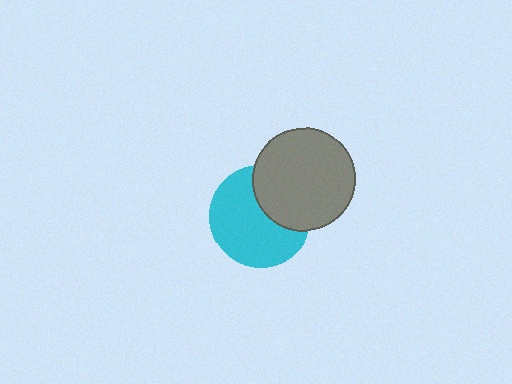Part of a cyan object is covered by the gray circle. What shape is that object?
It is a circle.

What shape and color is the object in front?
The object in front is a gray circle.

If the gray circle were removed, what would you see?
You would see the complete cyan circle.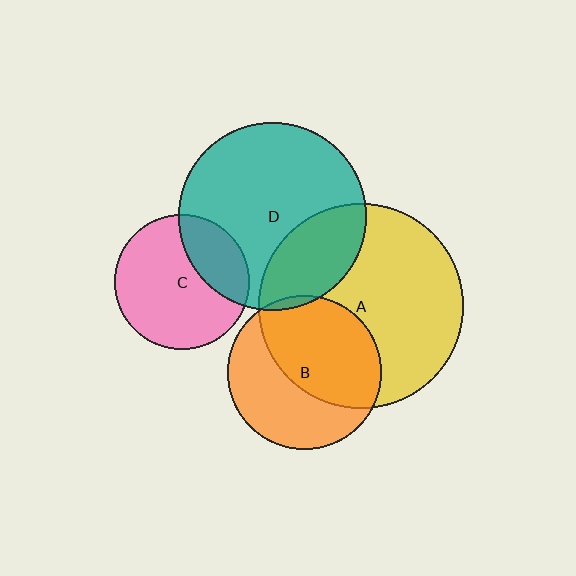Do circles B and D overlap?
Yes.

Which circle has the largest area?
Circle A (yellow).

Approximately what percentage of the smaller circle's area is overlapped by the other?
Approximately 5%.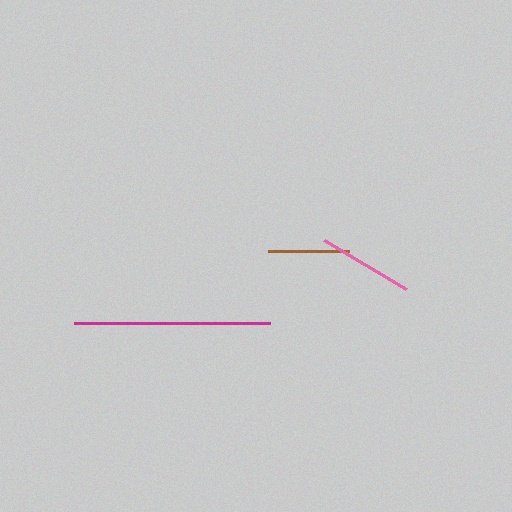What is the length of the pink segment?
The pink segment is approximately 96 pixels long.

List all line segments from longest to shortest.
From longest to shortest: magenta, pink, brown.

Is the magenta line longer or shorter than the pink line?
The magenta line is longer than the pink line.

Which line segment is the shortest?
The brown line is the shortest at approximately 81 pixels.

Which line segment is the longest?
The magenta line is the longest at approximately 197 pixels.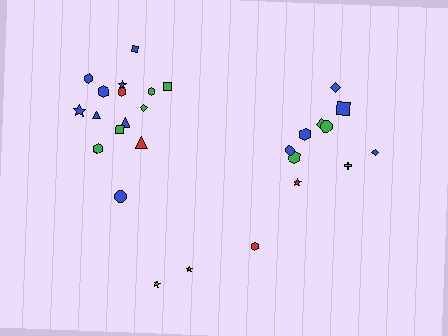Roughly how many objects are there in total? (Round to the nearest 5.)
Roughly 30 objects in total.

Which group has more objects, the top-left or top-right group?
The top-left group.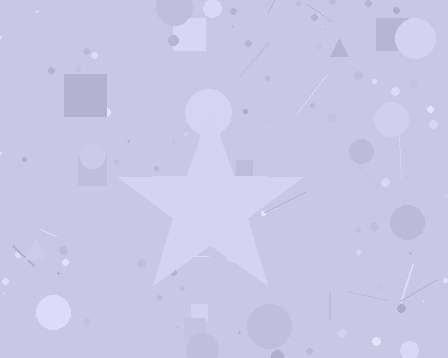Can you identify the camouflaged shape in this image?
The camouflaged shape is a star.